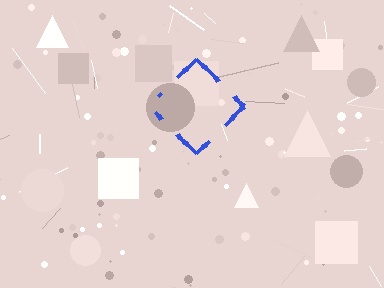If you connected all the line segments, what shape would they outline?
They would outline a diamond.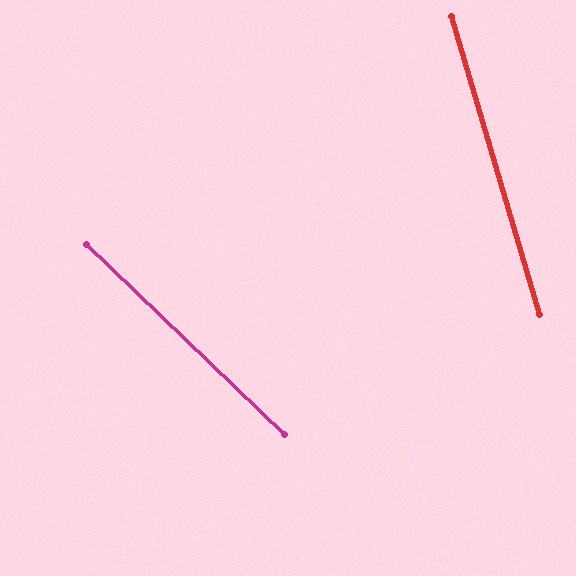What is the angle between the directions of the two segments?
Approximately 30 degrees.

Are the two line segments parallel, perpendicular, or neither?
Neither parallel nor perpendicular — they differ by about 30°.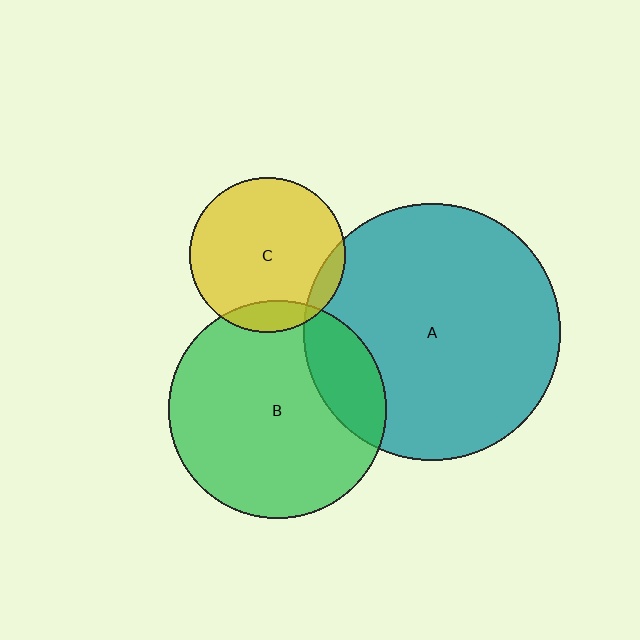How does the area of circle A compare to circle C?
Approximately 2.8 times.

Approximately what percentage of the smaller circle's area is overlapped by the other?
Approximately 10%.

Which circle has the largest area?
Circle A (teal).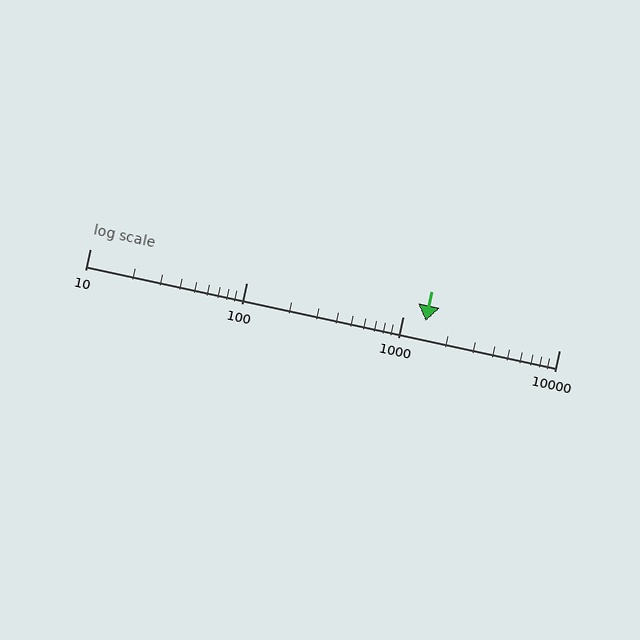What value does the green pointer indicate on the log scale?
The pointer indicates approximately 1400.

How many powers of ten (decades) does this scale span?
The scale spans 3 decades, from 10 to 10000.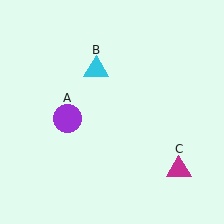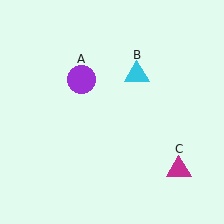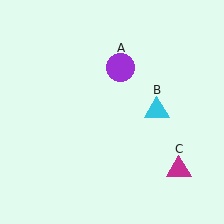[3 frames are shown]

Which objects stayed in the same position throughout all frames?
Magenta triangle (object C) remained stationary.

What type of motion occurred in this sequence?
The purple circle (object A), cyan triangle (object B) rotated clockwise around the center of the scene.